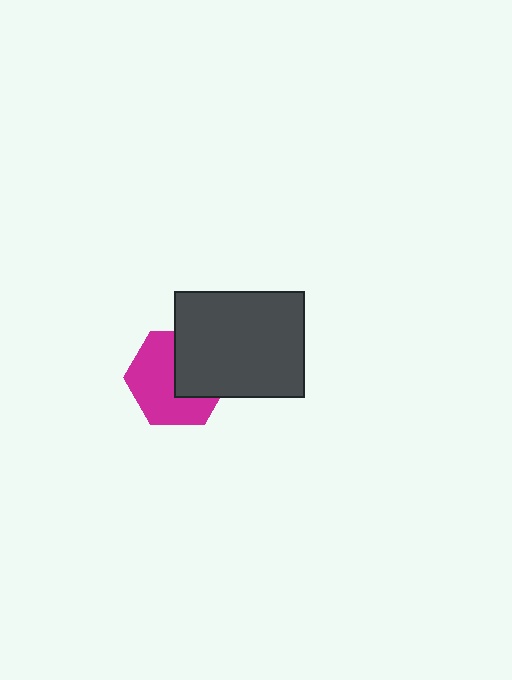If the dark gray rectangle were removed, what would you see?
You would see the complete magenta hexagon.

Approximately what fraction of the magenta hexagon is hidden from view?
Roughly 41% of the magenta hexagon is hidden behind the dark gray rectangle.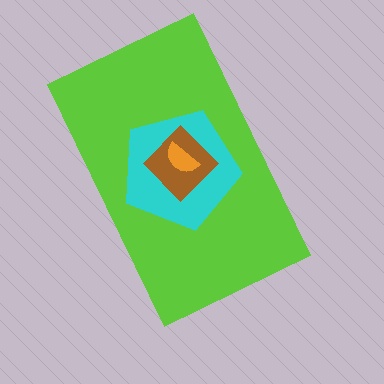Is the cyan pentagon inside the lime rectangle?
Yes.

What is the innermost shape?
The orange semicircle.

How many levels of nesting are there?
4.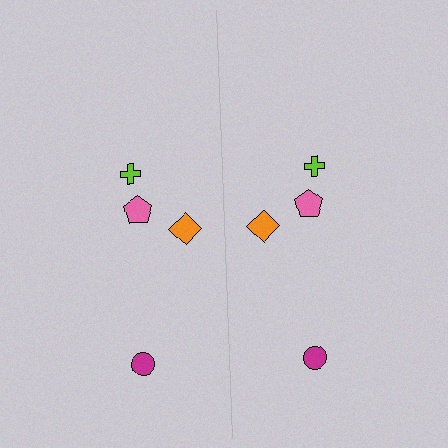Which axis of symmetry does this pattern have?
The pattern has a vertical axis of symmetry running through the center of the image.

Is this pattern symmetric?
Yes, this pattern has bilateral (reflection) symmetry.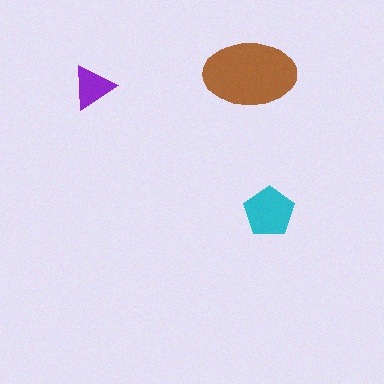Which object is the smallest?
The purple triangle.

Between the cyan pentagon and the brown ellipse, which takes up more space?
The brown ellipse.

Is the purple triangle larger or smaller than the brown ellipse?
Smaller.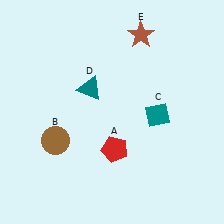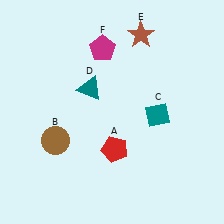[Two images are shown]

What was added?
A magenta pentagon (F) was added in Image 2.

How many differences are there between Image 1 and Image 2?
There is 1 difference between the two images.